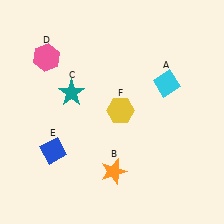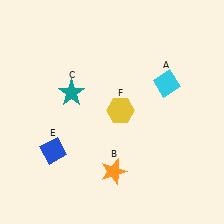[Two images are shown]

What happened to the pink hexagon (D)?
The pink hexagon (D) was removed in Image 2. It was in the top-left area of Image 1.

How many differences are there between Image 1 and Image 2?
There is 1 difference between the two images.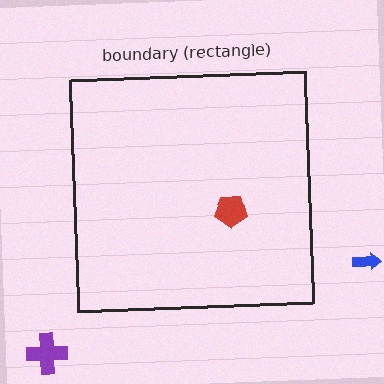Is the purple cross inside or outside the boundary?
Outside.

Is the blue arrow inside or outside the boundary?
Outside.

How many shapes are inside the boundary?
1 inside, 2 outside.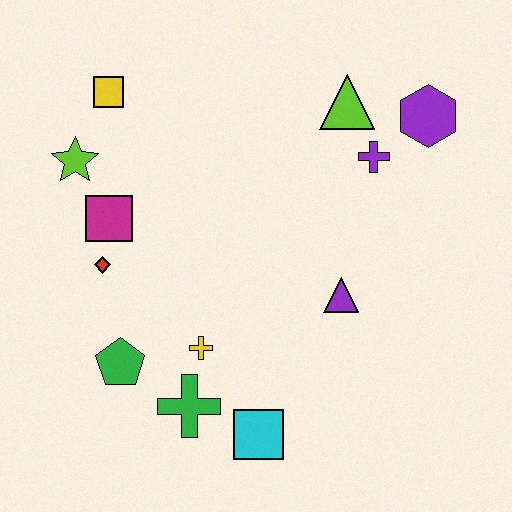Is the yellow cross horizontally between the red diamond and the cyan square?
Yes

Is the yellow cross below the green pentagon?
No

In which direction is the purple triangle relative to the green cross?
The purple triangle is to the right of the green cross.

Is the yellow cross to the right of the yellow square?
Yes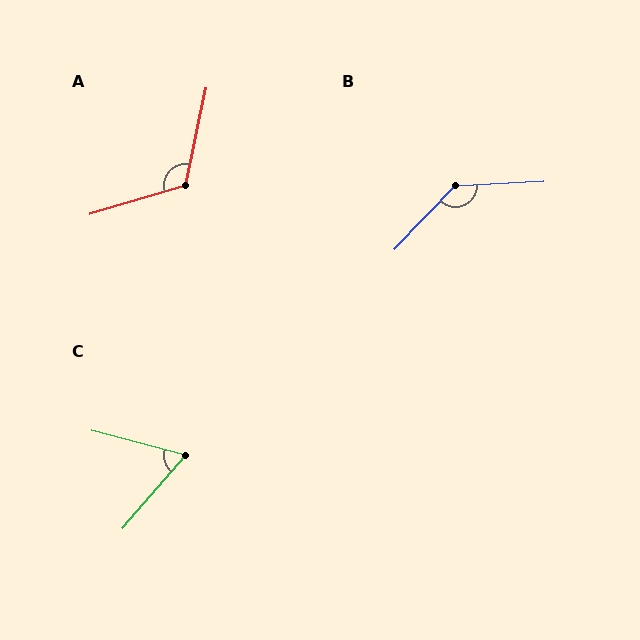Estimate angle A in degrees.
Approximately 119 degrees.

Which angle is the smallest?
C, at approximately 64 degrees.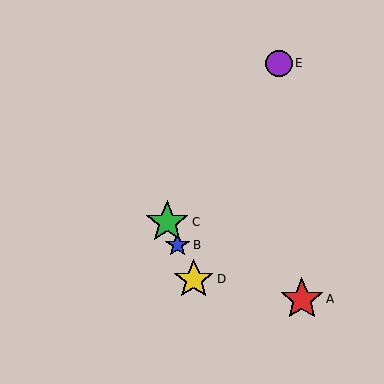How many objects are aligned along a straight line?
3 objects (B, C, D) are aligned along a straight line.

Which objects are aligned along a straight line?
Objects B, C, D are aligned along a straight line.